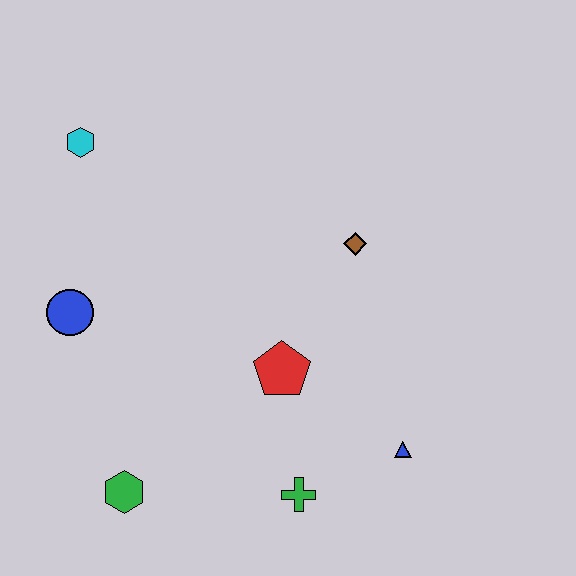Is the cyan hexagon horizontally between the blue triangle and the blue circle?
Yes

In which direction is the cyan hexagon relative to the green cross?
The cyan hexagon is above the green cross.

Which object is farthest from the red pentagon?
The cyan hexagon is farthest from the red pentagon.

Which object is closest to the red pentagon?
The green cross is closest to the red pentagon.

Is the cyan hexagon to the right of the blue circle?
Yes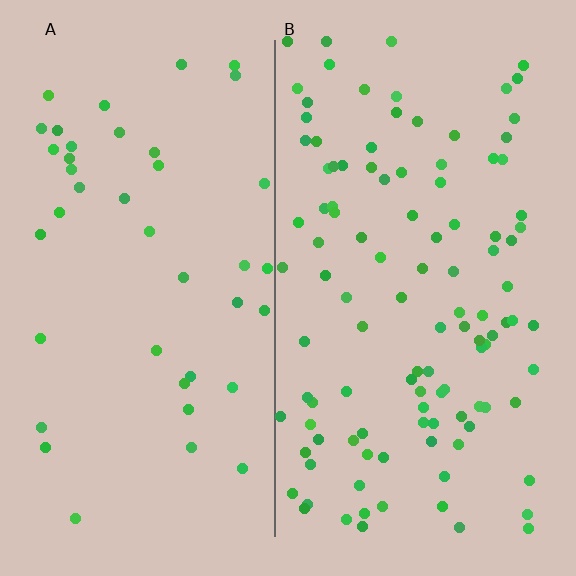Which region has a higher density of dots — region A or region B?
B (the right).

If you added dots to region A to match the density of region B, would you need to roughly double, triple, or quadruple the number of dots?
Approximately triple.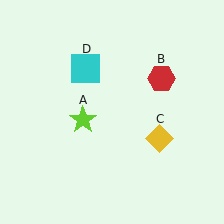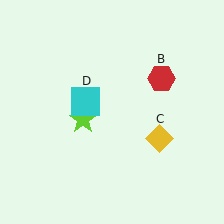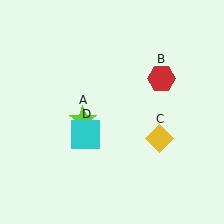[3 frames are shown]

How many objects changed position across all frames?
1 object changed position: cyan square (object D).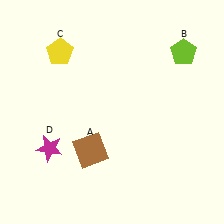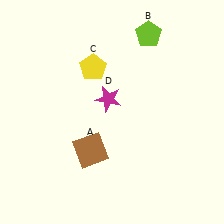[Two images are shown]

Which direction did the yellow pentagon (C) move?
The yellow pentagon (C) moved right.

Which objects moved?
The objects that moved are: the lime pentagon (B), the yellow pentagon (C), the magenta star (D).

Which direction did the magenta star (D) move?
The magenta star (D) moved right.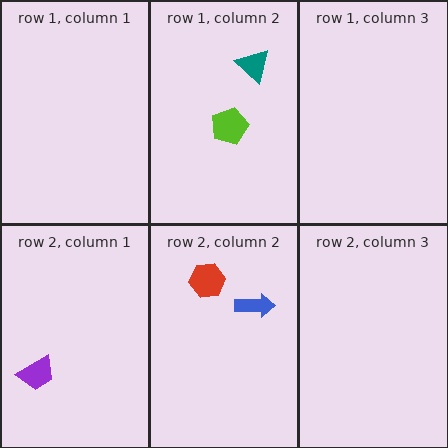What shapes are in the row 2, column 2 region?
The red hexagon, the blue arrow.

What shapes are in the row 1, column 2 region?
The teal triangle, the lime pentagon.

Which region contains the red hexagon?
The row 2, column 2 region.